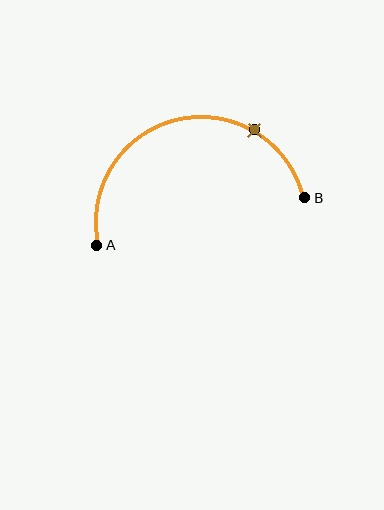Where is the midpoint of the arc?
The arc midpoint is the point on the curve farthest from the straight line joining A and B. It sits above that line.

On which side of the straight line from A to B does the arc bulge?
The arc bulges above the straight line connecting A and B.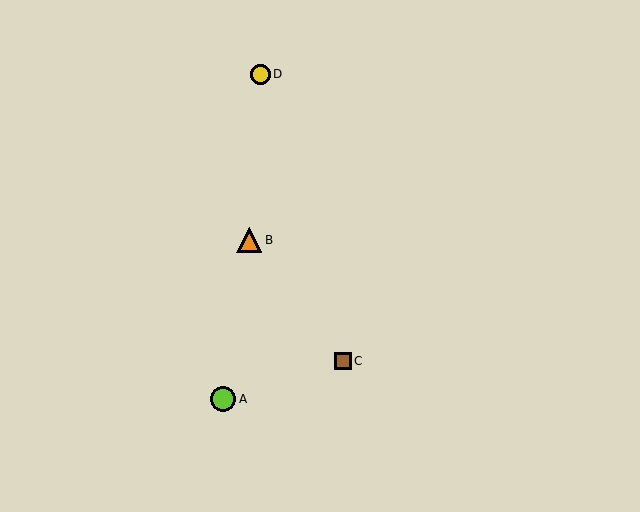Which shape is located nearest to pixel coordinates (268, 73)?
The yellow circle (labeled D) at (260, 74) is nearest to that location.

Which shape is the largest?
The orange triangle (labeled B) is the largest.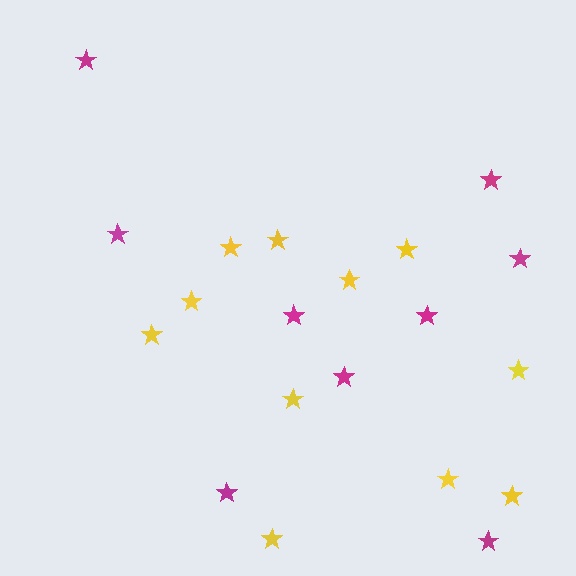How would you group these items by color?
There are 2 groups: one group of yellow stars (11) and one group of magenta stars (9).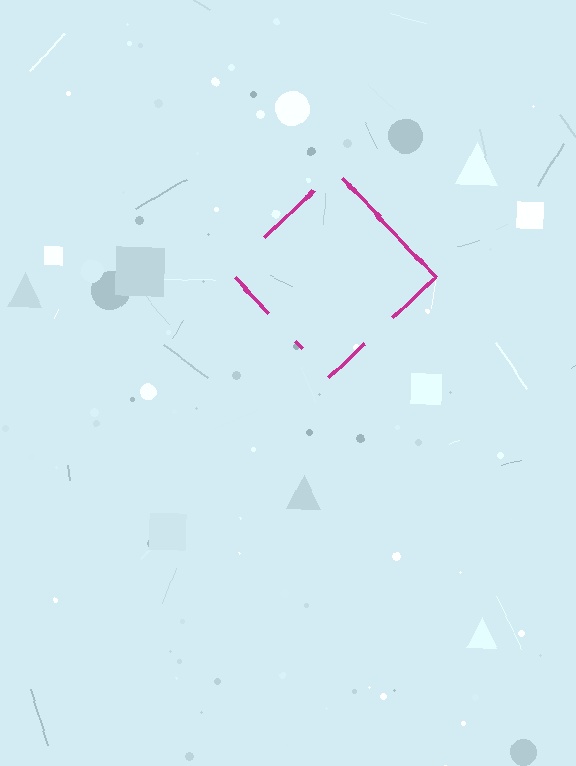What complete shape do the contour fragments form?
The contour fragments form a diamond.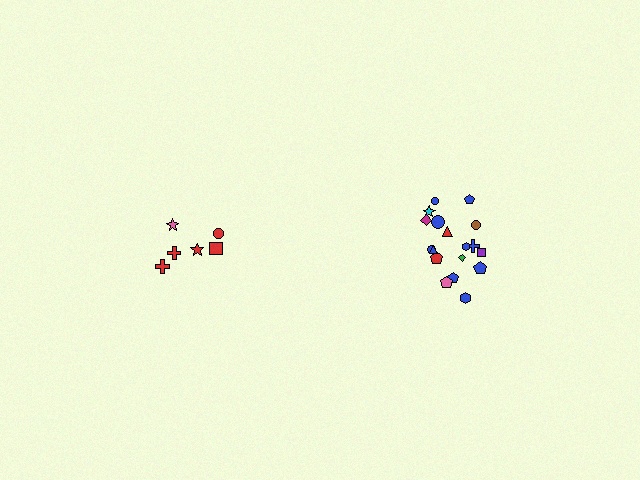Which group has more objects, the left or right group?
The right group.